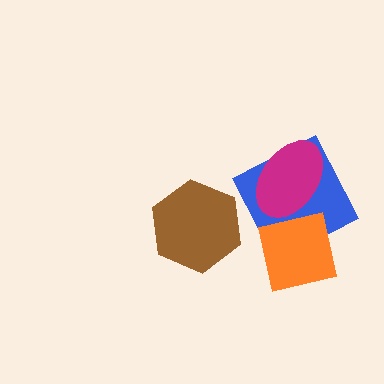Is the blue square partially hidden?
Yes, it is partially covered by another shape.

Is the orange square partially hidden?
Yes, it is partially covered by another shape.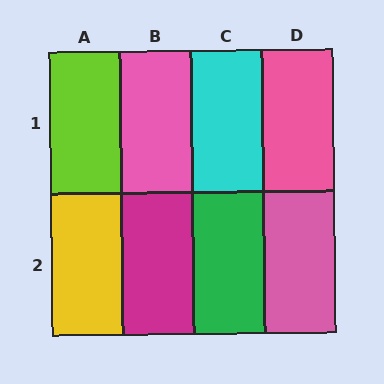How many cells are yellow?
1 cell is yellow.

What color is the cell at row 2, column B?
Magenta.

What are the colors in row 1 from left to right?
Lime, pink, cyan, pink.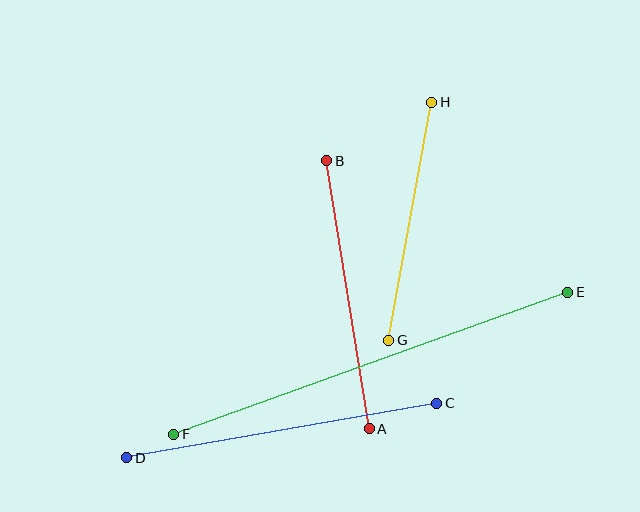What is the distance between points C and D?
The distance is approximately 315 pixels.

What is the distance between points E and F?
The distance is approximately 419 pixels.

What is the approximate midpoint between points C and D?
The midpoint is at approximately (282, 430) pixels.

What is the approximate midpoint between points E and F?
The midpoint is at approximately (371, 363) pixels.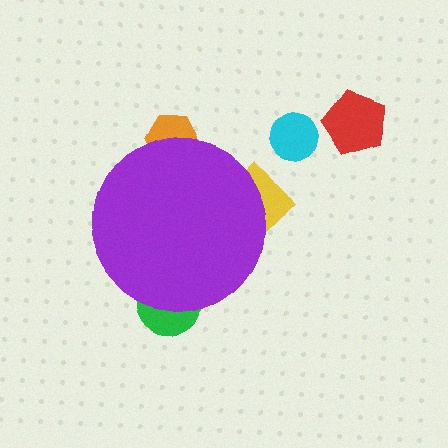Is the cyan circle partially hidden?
No, the cyan circle is fully visible.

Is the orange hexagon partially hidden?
Yes, the orange hexagon is partially hidden behind the purple circle.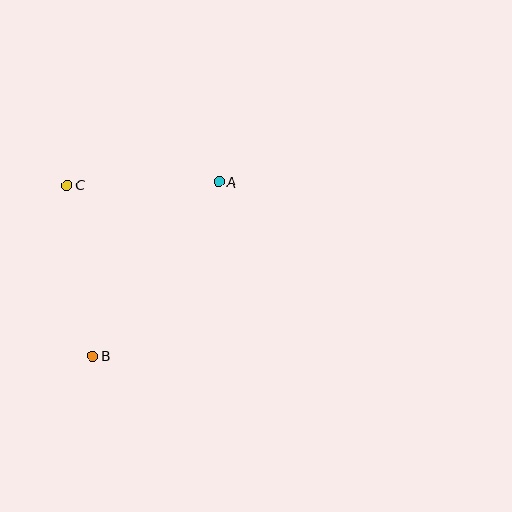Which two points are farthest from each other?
Points A and B are farthest from each other.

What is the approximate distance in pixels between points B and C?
The distance between B and C is approximately 172 pixels.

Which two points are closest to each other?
Points A and C are closest to each other.